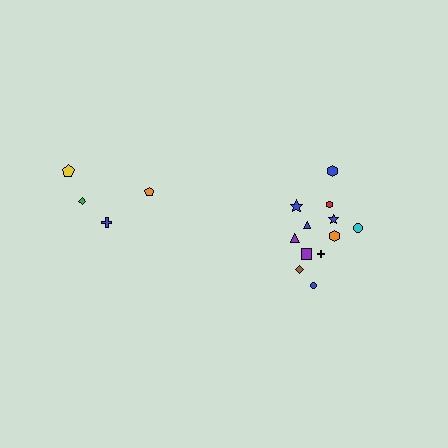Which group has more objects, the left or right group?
The right group.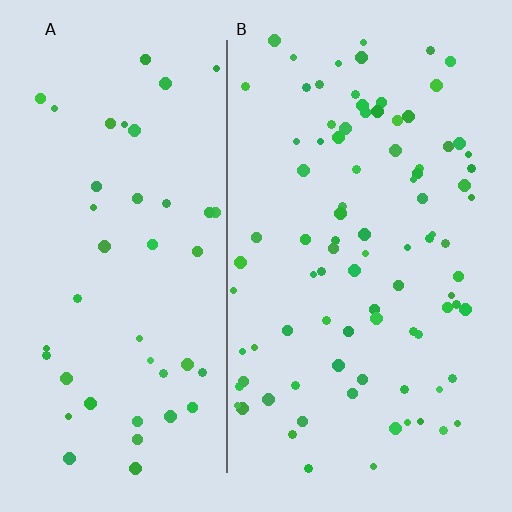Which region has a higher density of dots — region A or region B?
B (the right).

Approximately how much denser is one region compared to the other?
Approximately 2.0× — region B over region A.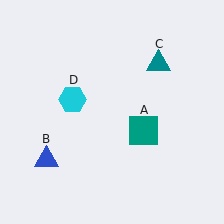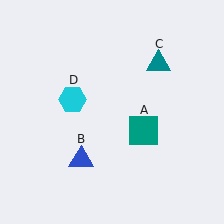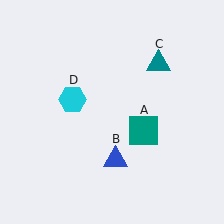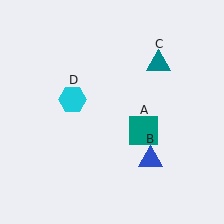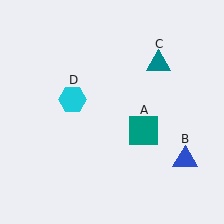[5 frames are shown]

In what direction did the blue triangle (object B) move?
The blue triangle (object B) moved right.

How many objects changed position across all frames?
1 object changed position: blue triangle (object B).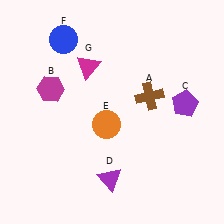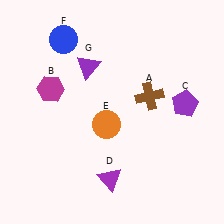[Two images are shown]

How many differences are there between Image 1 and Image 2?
There is 1 difference between the two images.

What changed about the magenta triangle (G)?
In Image 1, G is magenta. In Image 2, it changed to purple.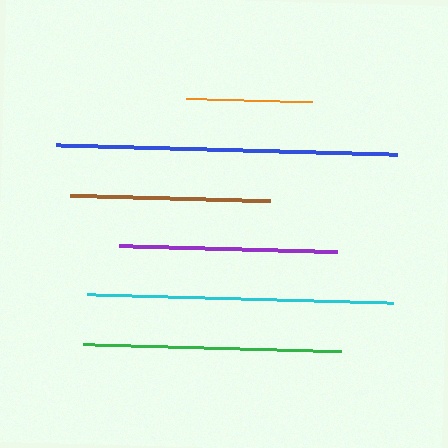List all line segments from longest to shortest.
From longest to shortest: blue, cyan, green, purple, brown, orange.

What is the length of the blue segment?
The blue segment is approximately 340 pixels long.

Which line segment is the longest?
The blue line is the longest at approximately 340 pixels.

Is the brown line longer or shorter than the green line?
The green line is longer than the brown line.